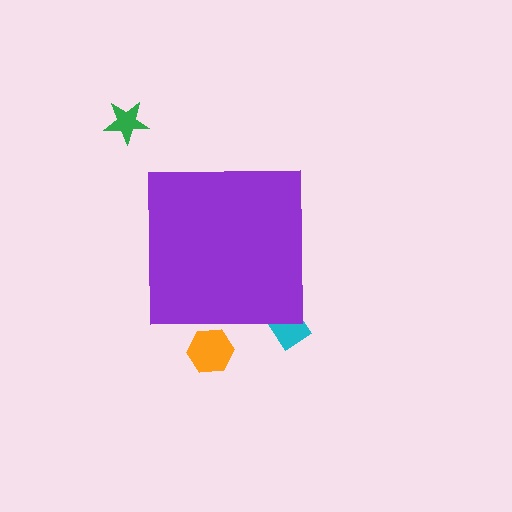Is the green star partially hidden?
No, the green star is fully visible.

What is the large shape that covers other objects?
A purple square.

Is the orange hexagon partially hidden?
Yes, the orange hexagon is partially hidden behind the purple square.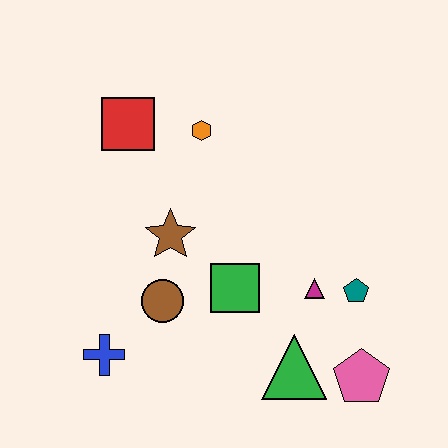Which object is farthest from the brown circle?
The pink pentagon is farthest from the brown circle.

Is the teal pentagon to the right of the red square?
Yes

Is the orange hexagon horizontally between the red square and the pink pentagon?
Yes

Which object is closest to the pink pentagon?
The green triangle is closest to the pink pentagon.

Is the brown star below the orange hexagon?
Yes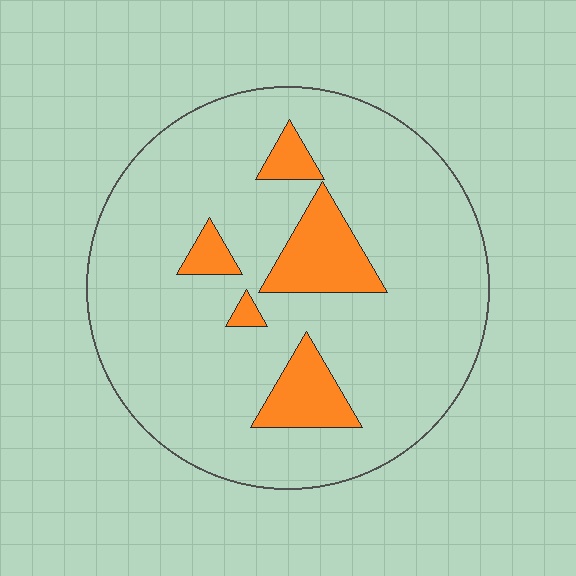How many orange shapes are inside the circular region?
5.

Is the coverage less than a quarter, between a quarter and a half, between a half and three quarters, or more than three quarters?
Less than a quarter.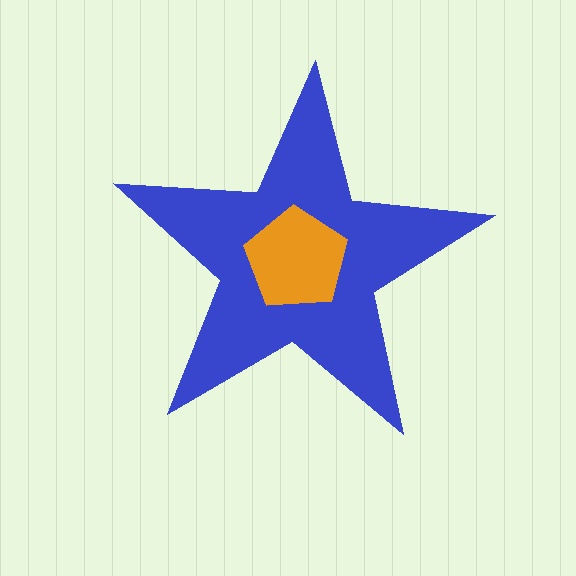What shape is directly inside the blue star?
The orange pentagon.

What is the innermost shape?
The orange pentagon.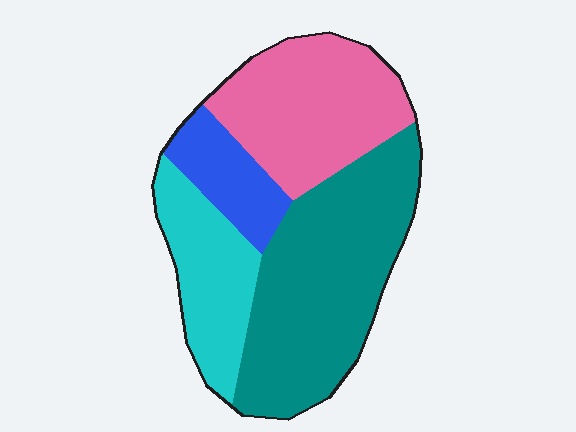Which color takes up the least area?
Blue, at roughly 10%.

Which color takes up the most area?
Teal, at roughly 40%.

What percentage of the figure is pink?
Pink covers 29% of the figure.